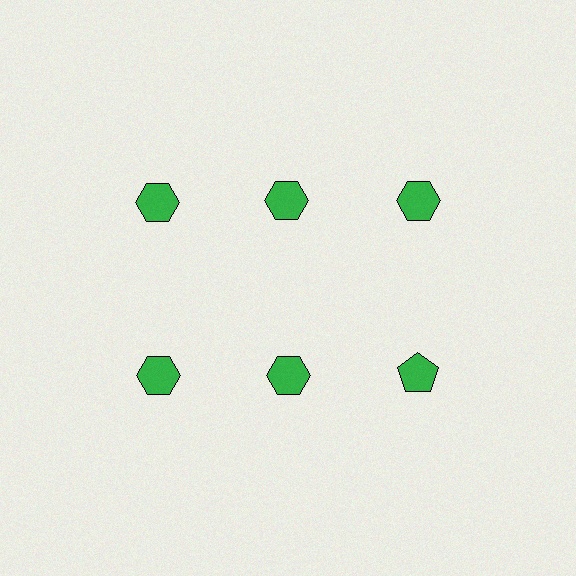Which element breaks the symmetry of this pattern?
The green pentagon in the second row, center column breaks the symmetry. All other shapes are green hexagons.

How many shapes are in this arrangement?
There are 6 shapes arranged in a grid pattern.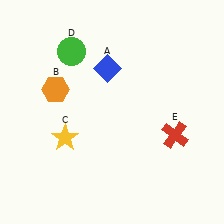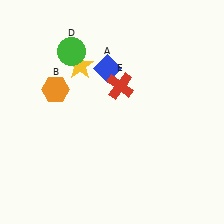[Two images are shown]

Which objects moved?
The objects that moved are: the yellow star (C), the red cross (E).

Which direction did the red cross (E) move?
The red cross (E) moved left.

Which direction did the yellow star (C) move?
The yellow star (C) moved up.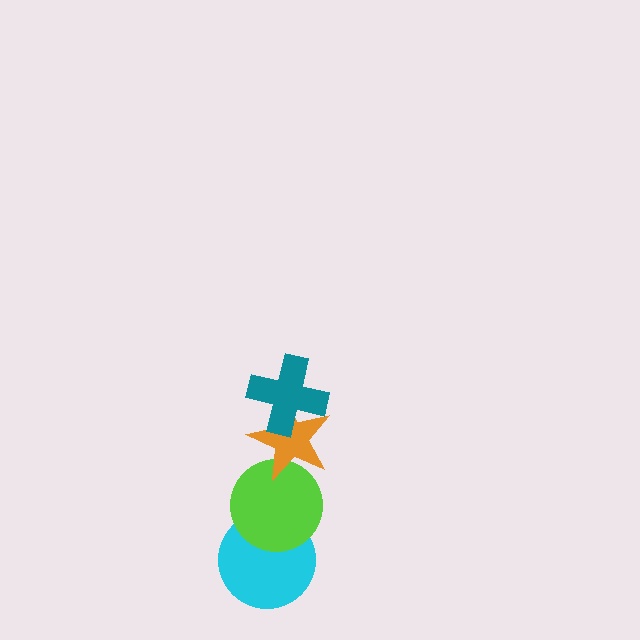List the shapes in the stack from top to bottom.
From top to bottom: the teal cross, the orange star, the lime circle, the cyan circle.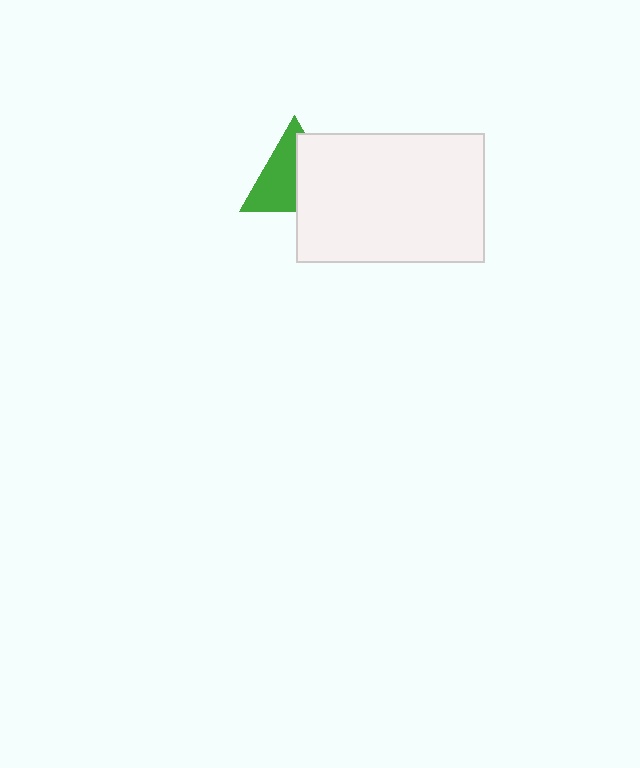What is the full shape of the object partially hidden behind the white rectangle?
The partially hidden object is a green triangle.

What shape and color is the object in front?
The object in front is a white rectangle.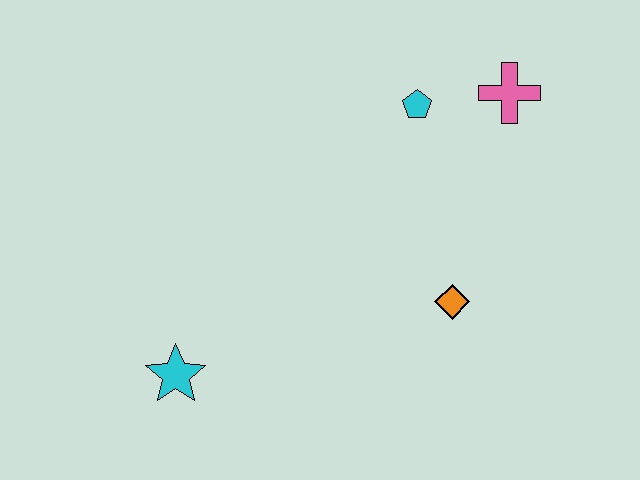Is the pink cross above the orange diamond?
Yes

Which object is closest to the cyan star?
The orange diamond is closest to the cyan star.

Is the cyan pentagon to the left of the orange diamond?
Yes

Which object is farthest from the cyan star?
The pink cross is farthest from the cyan star.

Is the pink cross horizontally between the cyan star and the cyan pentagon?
No